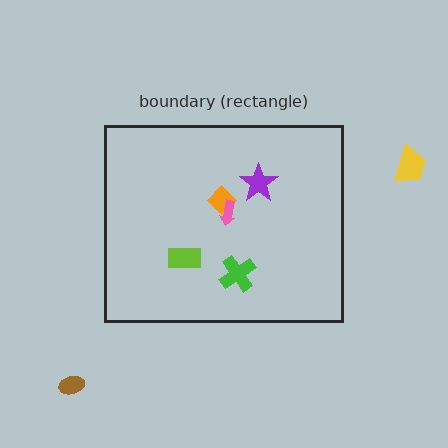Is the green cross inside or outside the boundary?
Inside.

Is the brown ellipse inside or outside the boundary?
Outside.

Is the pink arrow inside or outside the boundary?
Inside.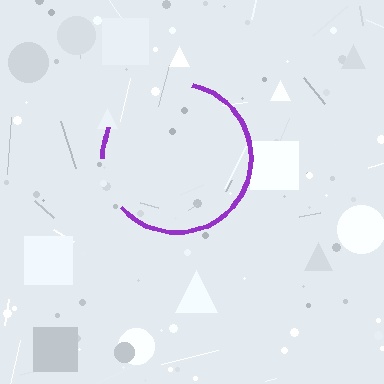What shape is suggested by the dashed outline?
The dashed outline suggests a circle.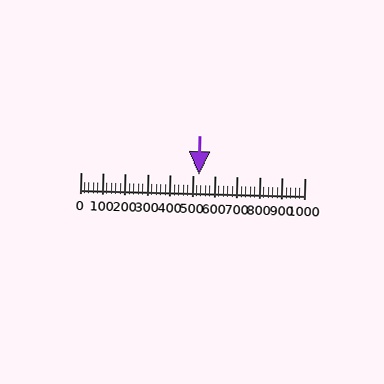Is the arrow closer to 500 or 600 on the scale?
The arrow is closer to 500.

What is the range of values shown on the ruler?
The ruler shows values from 0 to 1000.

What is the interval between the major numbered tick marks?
The major tick marks are spaced 100 units apart.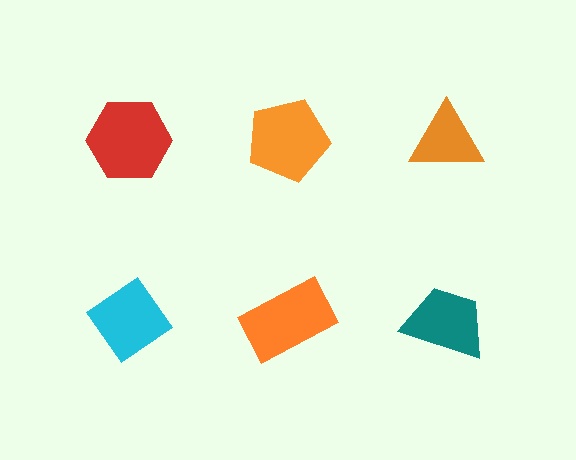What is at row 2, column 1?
A cyan diamond.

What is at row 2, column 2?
An orange rectangle.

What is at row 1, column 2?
An orange pentagon.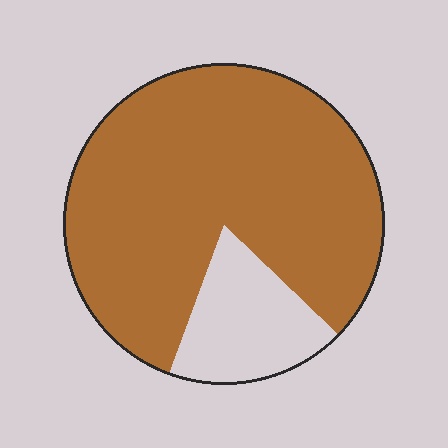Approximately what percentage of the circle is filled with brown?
Approximately 80%.